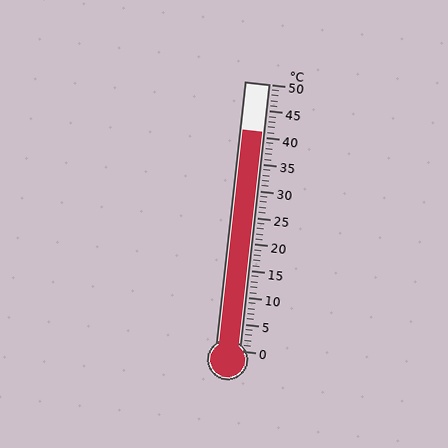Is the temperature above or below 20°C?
The temperature is above 20°C.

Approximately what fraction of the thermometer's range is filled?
The thermometer is filled to approximately 80% of its range.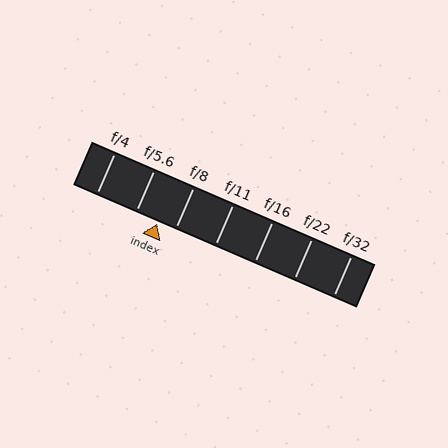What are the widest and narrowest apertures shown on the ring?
The widest aperture shown is f/4 and the narrowest is f/32.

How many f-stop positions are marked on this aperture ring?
There are 7 f-stop positions marked.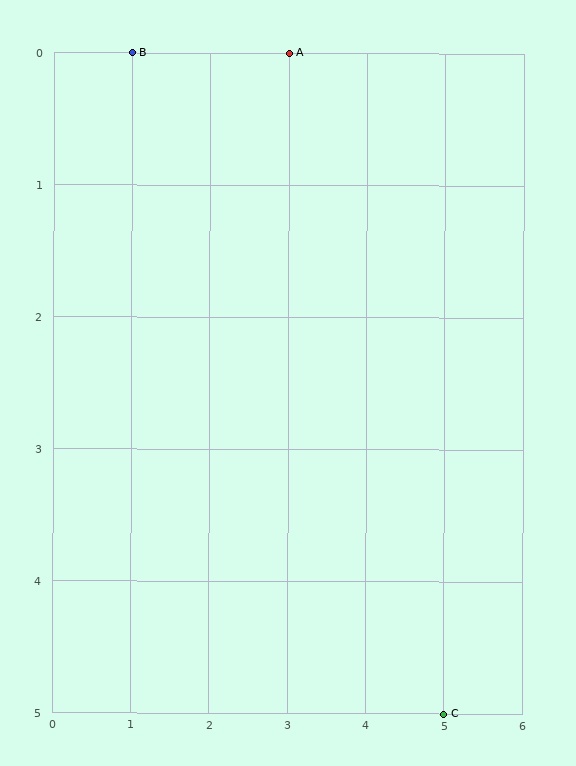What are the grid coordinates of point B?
Point B is at grid coordinates (1, 0).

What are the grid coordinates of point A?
Point A is at grid coordinates (3, 0).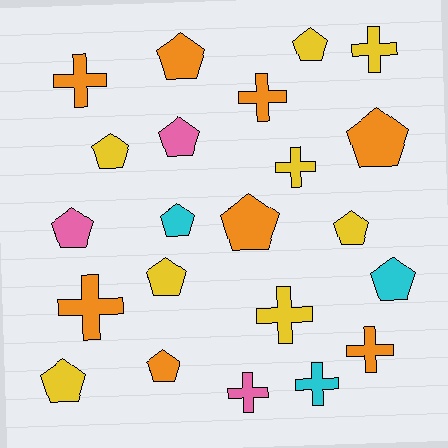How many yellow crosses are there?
There are 3 yellow crosses.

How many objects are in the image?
There are 22 objects.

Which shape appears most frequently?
Pentagon, with 13 objects.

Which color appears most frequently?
Yellow, with 8 objects.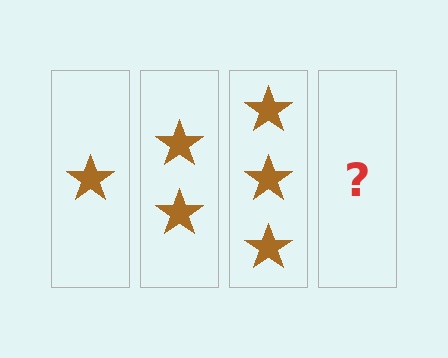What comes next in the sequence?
The next element should be 4 stars.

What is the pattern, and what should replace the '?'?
The pattern is that each step adds one more star. The '?' should be 4 stars.